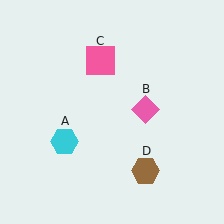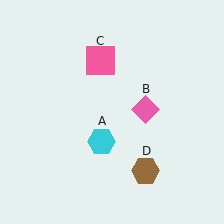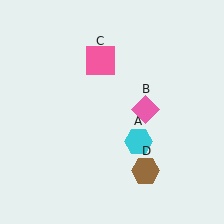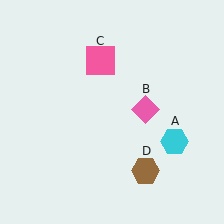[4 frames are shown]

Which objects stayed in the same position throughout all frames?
Pink diamond (object B) and pink square (object C) and brown hexagon (object D) remained stationary.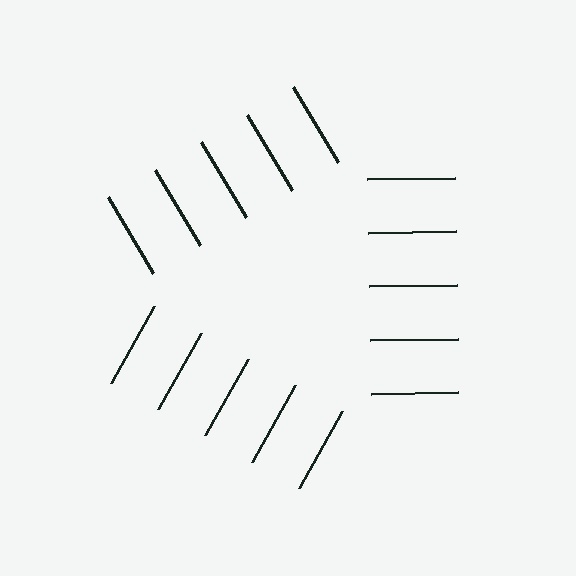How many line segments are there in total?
15 — 5 along each of the 3 edges.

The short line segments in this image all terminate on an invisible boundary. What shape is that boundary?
An illusory triangle — the line segments terminate on its edges but no continuous stroke is drawn.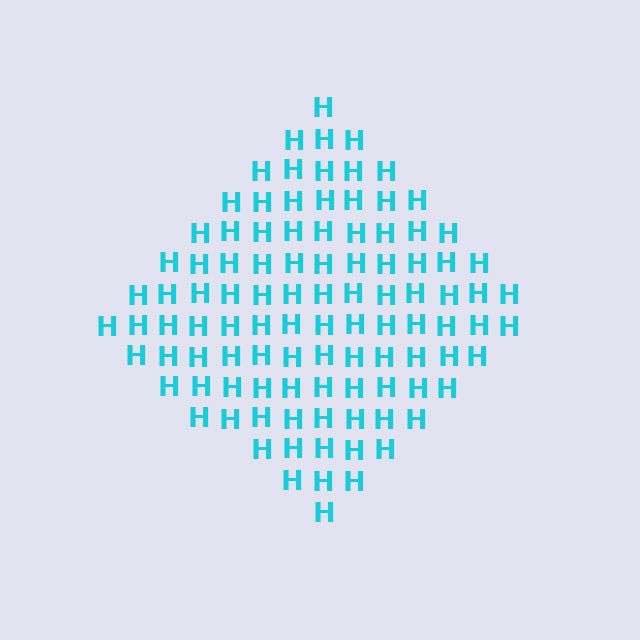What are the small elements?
The small elements are letter H's.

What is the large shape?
The large shape is a diamond.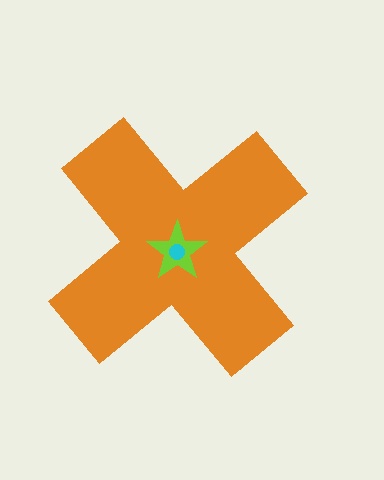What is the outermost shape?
The orange cross.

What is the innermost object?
The cyan circle.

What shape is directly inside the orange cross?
The lime star.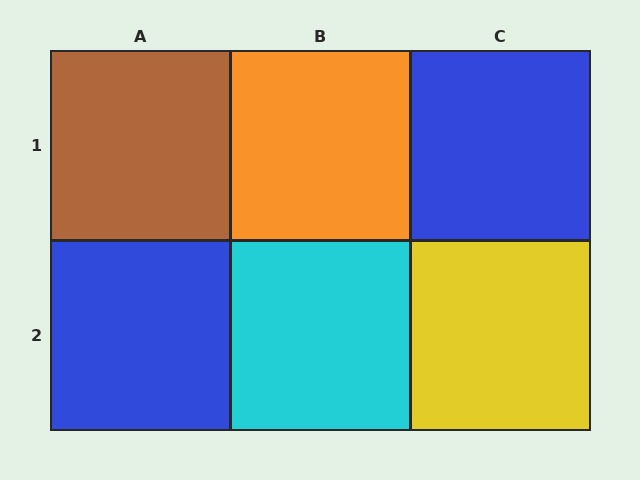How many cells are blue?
2 cells are blue.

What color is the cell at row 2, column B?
Cyan.